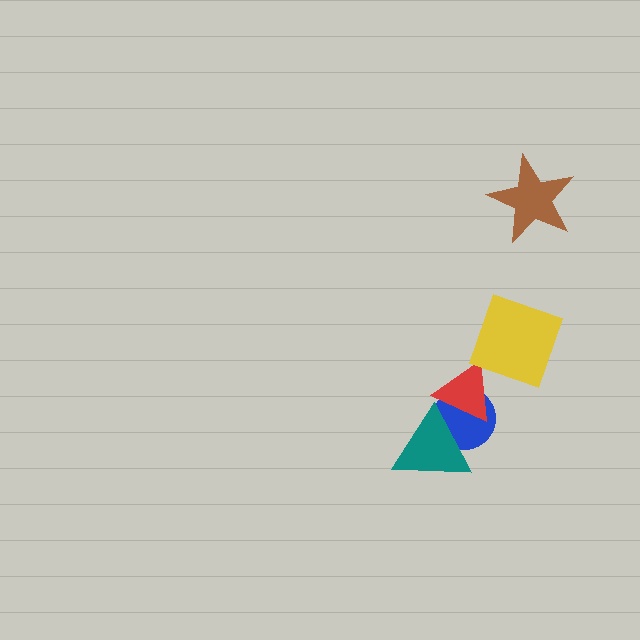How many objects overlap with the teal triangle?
2 objects overlap with the teal triangle.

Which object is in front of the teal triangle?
The red triangle is in front of the teal triangle.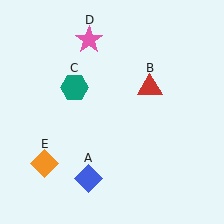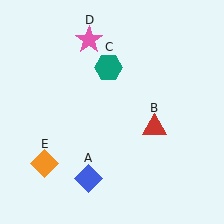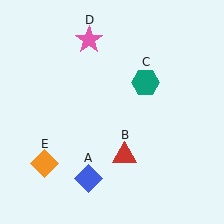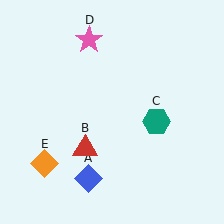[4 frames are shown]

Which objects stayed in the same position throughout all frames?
Blue diamond (object A) and pink star (object D) and orange diamond (object E) remained stationary.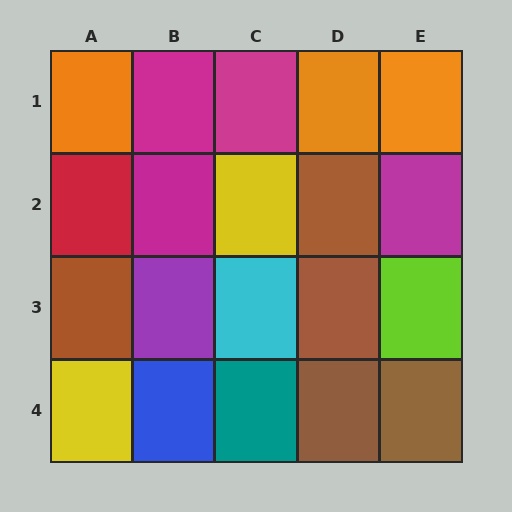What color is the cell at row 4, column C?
Teal.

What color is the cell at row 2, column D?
Brown.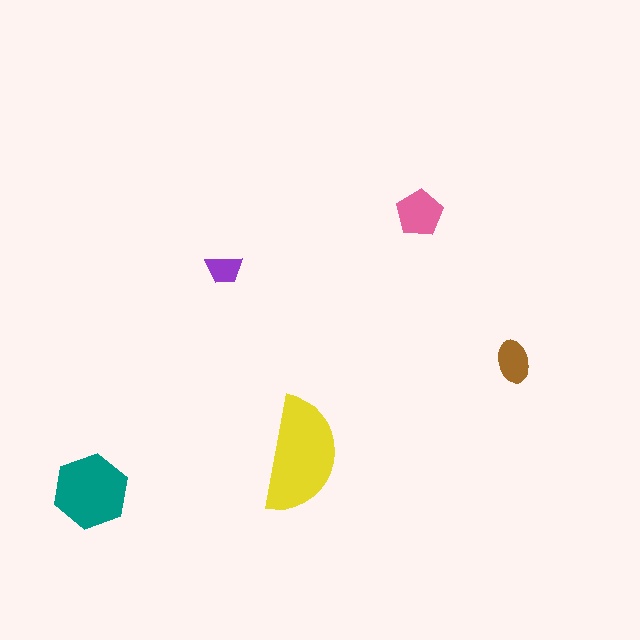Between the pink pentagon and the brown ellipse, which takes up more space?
The pink pentagon.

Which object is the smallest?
The purple trapezoid.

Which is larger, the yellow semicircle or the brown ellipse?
The yellow semicircle.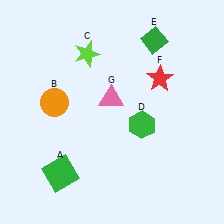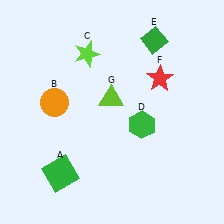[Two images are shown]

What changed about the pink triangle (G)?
In Image 1, G is pink. In Image 2, it changed to lime.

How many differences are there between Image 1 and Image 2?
There is 1 difference between the two images.